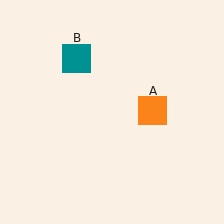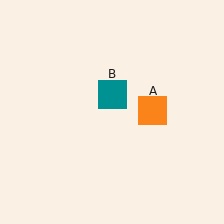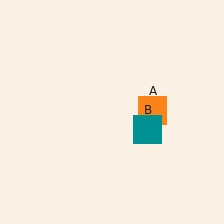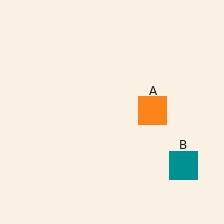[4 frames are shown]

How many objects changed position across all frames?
1 object changed position: teal square (object B).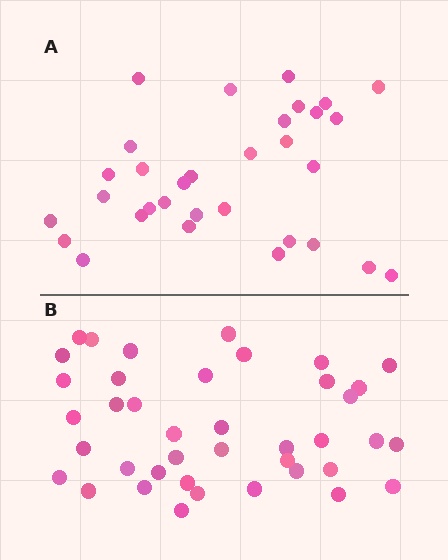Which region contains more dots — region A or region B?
Region B (the bottom region) has more dots.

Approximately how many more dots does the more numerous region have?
Region B has roughly 8 or so more dots than region A.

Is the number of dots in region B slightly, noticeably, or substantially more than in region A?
Region B has noticeably more, but not dramatically so. The ratio is roughly 1.2 to 1.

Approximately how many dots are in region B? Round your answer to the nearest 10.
About 40 dots.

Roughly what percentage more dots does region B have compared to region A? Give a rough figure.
About 25% more.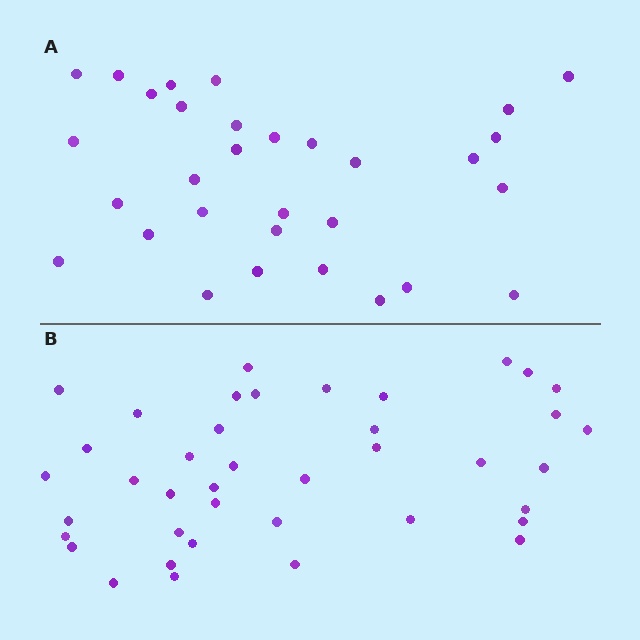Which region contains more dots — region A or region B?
Region B (the bottom region) has more dots.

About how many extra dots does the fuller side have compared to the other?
Region B has roughly 8 or so more dots than region A.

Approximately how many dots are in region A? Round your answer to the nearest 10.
About 30 dots. (The exact count is 31, which rounds to 30.)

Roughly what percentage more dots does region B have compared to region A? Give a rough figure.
About 30% more.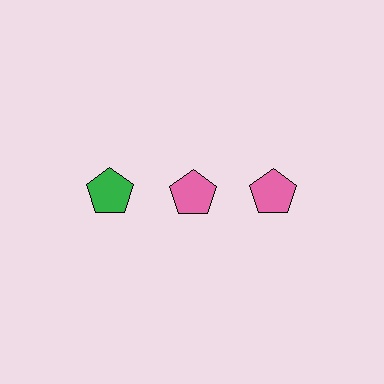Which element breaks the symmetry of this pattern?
The green pentagon in the top row, leftmost column breaks the symmetry. All other shapes are pink pentagons.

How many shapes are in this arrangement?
There are 3 shapes arranged in a grid pattern.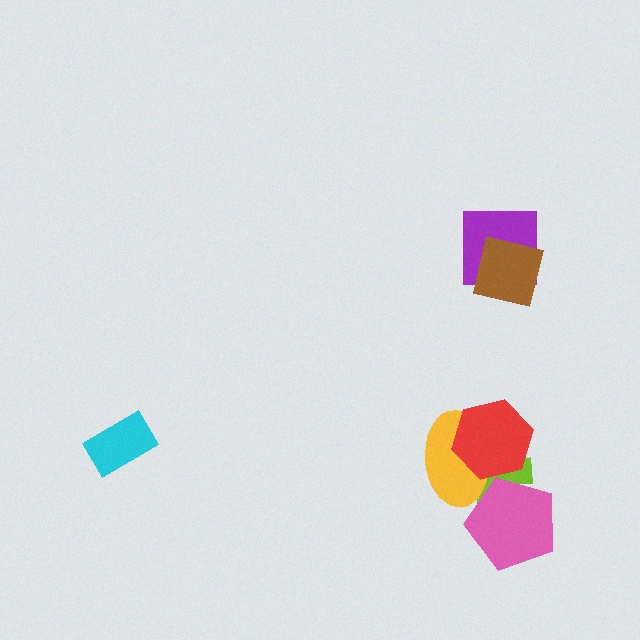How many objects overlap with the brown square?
1 object overlaps with the brown square.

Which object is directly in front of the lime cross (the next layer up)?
The yellow ellipse is directly in front of the lime cross.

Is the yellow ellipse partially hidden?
Yes, it is partially covered by another shape.